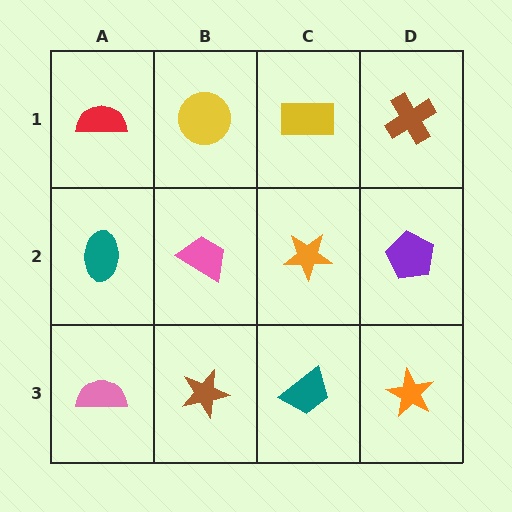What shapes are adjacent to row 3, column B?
A pink trapezoid (row 2, column B), a pink semicircle (row 3, column A), a teal trapezoid (row 3, column C).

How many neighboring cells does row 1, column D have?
2.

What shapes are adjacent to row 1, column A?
A teal ellipse (row 2, column A), a yellow circle (row 1, column B).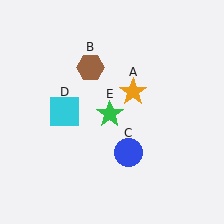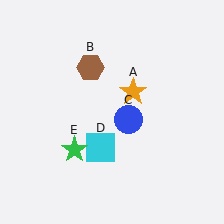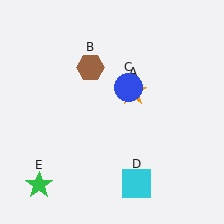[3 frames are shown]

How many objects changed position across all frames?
3 objects changed position: blue circle (object C), cyan square (object D), green star (object E).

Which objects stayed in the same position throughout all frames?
Orange star (object A) and brown hexagon (object B) remained stationary.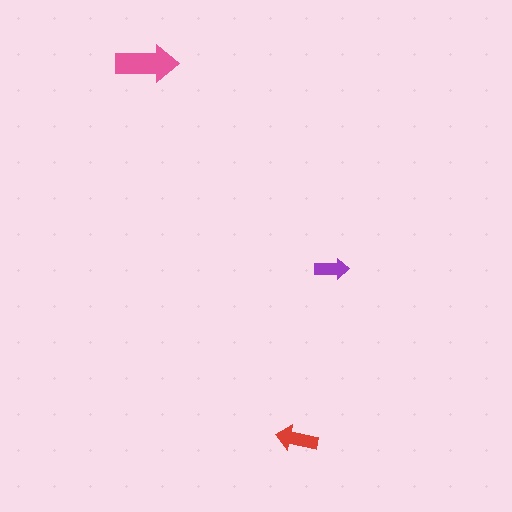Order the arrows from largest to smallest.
the pink one, the red one, the purple one.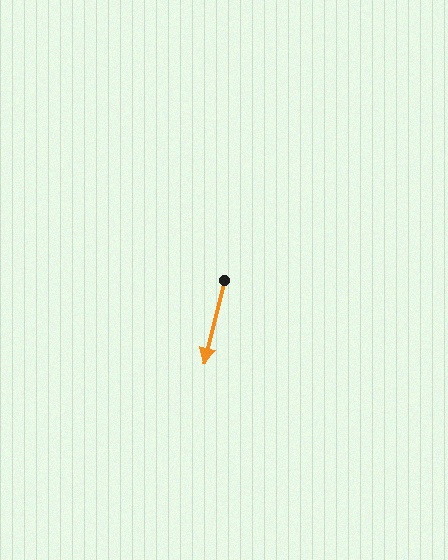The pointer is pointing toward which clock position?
Roughly 6 o'clock.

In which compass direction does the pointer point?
South.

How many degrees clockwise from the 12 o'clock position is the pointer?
Approximately 194 degrees.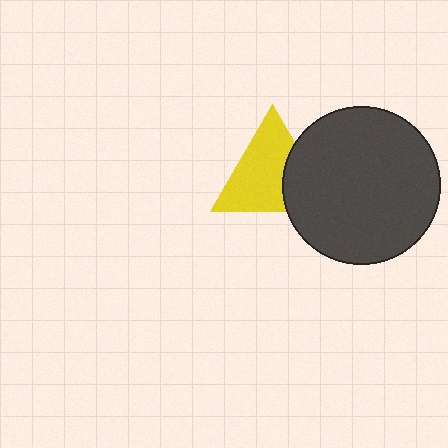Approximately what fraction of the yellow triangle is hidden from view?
Roughly 31% of the yellow triangle is hidden behind the dark gray circle.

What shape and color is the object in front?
The object in front is a dark gray circle.